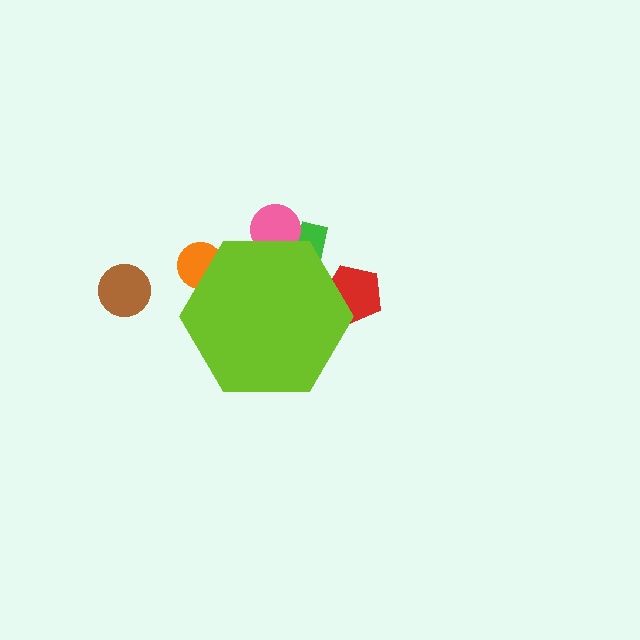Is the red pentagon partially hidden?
Yes, the red pentagon is partially hidden behind the lime hexagon.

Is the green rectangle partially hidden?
Yes, the green rectangle is partially hidden behind the lime hexagon.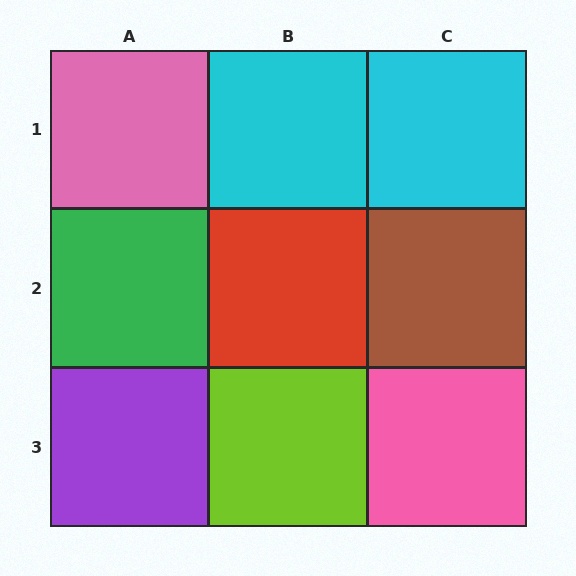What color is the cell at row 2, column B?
Red.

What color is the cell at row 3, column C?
Pink.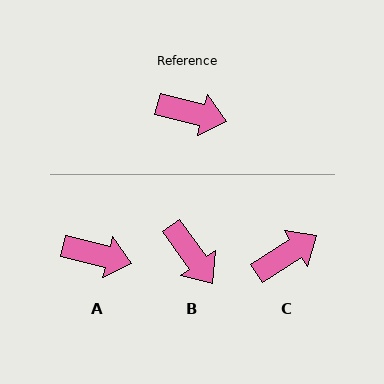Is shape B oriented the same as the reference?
No, it is off by about 40 degrees.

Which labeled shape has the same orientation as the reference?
A.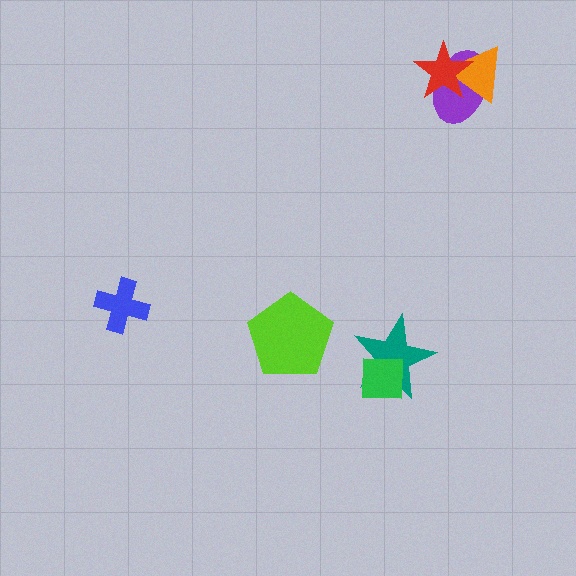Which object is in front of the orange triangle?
The red star is in front of the orange triangle.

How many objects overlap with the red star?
2 objects overlap with the red star.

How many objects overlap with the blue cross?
0 objects overlap with the blue cross.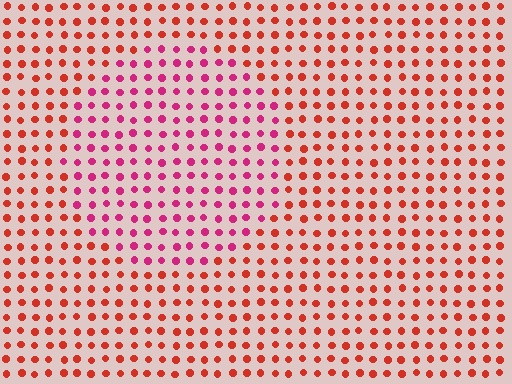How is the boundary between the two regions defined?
The boundary is defined purely by a slight shift in hue (about 36 degrees). Spacing, size, and orientation are identical on both sides.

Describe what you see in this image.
The image is filled with small red elements in a uniform arrangement. A circle-shaped region is visible where the elements are tinted to a slightly different hue, forming a subtle color boundary.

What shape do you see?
I see a circle.